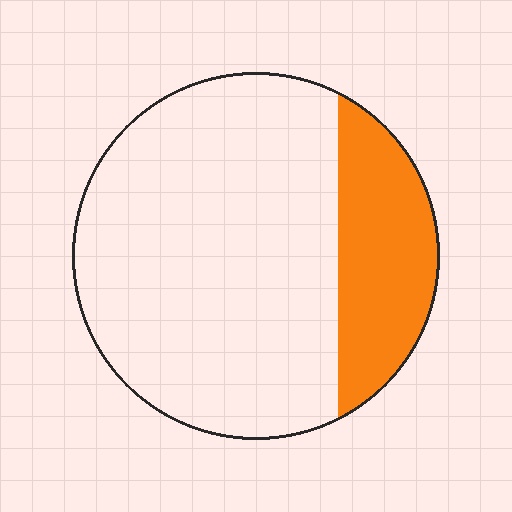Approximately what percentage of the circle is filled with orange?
Approximately 25%.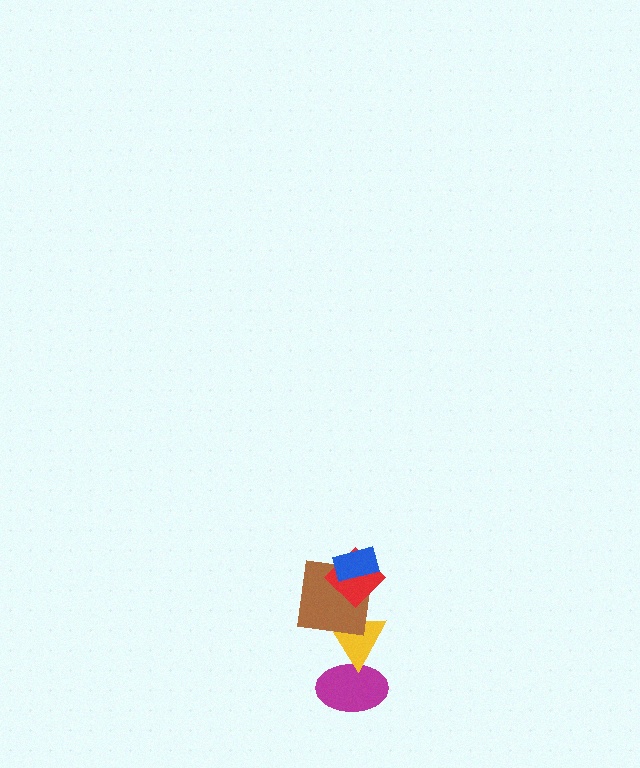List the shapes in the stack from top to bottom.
From top to bottom: the blue rectangle, the red diamond, the brown square, the yellow triangle, the magenta ellipse.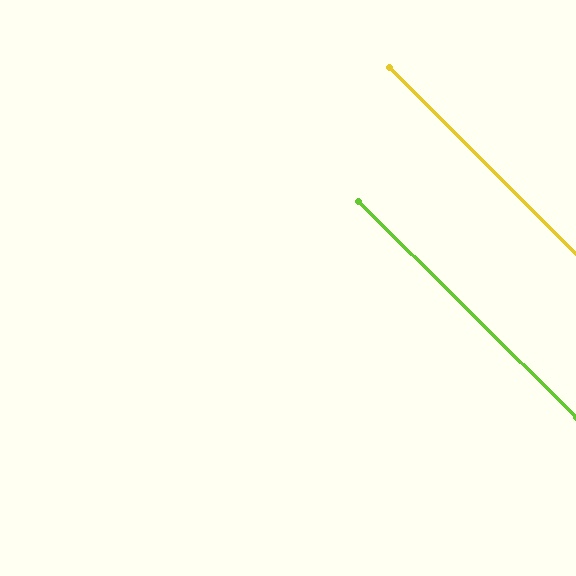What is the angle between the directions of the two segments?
Approximately 0 degrees.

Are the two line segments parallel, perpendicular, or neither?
Parallel — their directions differ by only 0.3°.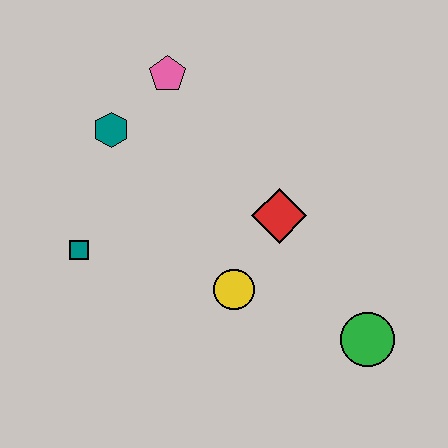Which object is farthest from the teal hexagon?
The green circle is farthest from the teal hexagon.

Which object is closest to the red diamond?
The yellow circle is closest to the red diamond.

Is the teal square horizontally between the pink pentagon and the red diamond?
No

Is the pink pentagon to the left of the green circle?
Yes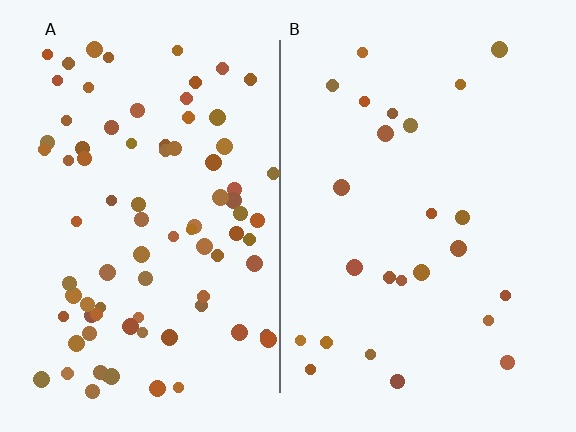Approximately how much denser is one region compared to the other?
Approximately 3.4× — region A over region B.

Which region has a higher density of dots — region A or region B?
A (the left).